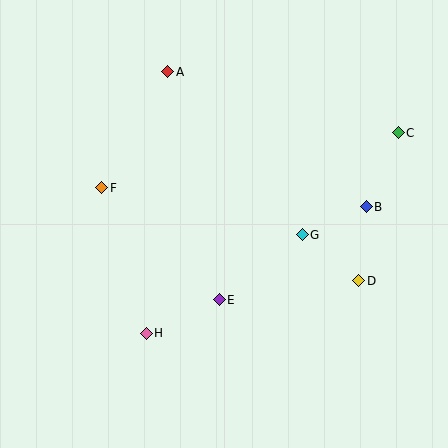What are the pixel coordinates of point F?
Point F is at (102, 188).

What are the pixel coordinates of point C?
Point C is at (398, 133).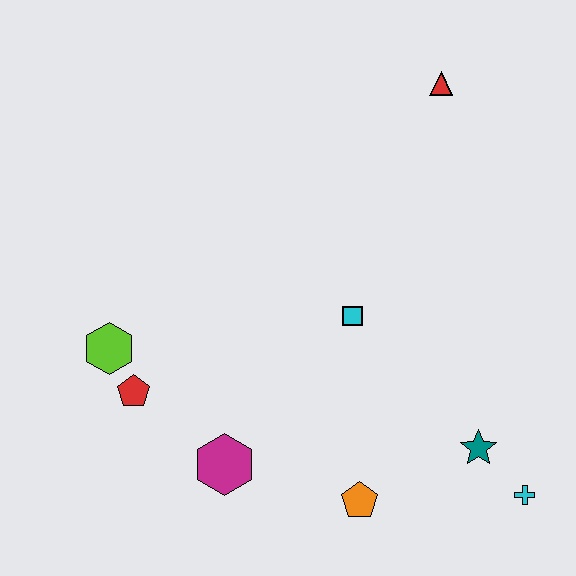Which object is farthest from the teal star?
The lime hexagon is farthest from the teal star.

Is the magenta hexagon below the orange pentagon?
No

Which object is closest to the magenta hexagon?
The red pentagon is closest to the magenta hexagon.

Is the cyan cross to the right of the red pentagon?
Yes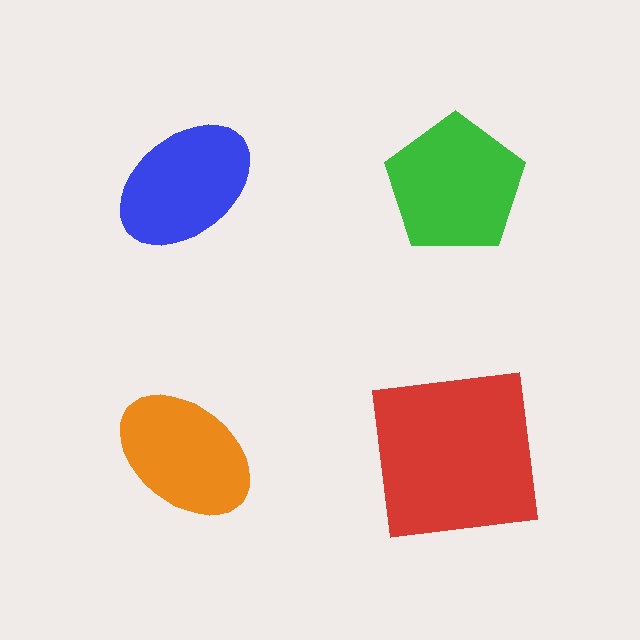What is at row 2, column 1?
An orange ellipse.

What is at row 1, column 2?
A green pentagon.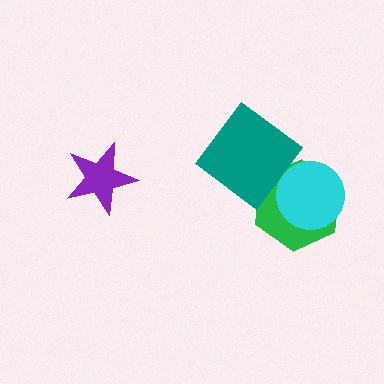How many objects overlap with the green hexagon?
2 objects overlap with the green hexagon.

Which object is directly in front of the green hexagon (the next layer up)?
The cyan circle is directly in front of the green hexagon.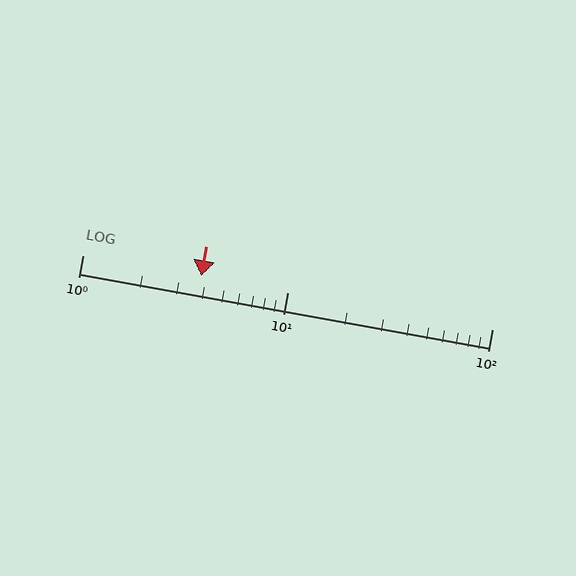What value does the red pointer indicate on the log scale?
The pointer indicates approximately 3.8.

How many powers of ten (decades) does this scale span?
The scale spans 2 decades, from 1 to 100.